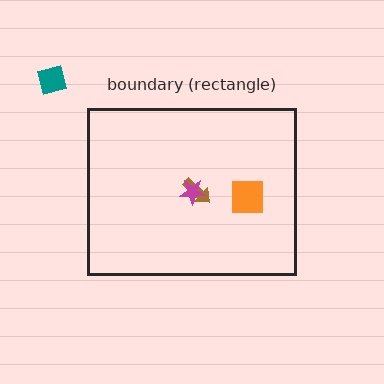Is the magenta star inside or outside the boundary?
Inside.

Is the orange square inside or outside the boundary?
Inside.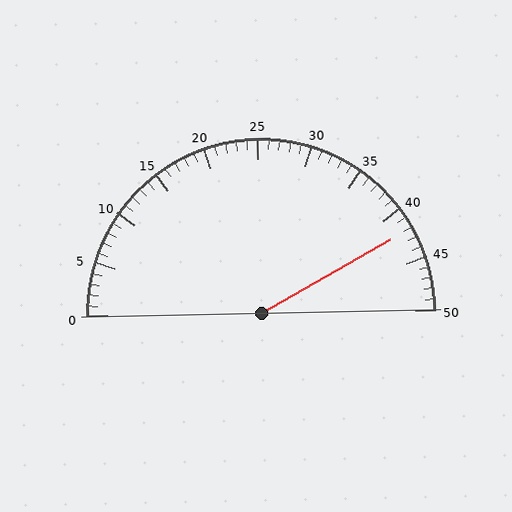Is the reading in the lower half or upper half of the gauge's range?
The reading is in the upper half of the range (0 to 50).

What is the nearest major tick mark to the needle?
The nearest major tick mark is 40.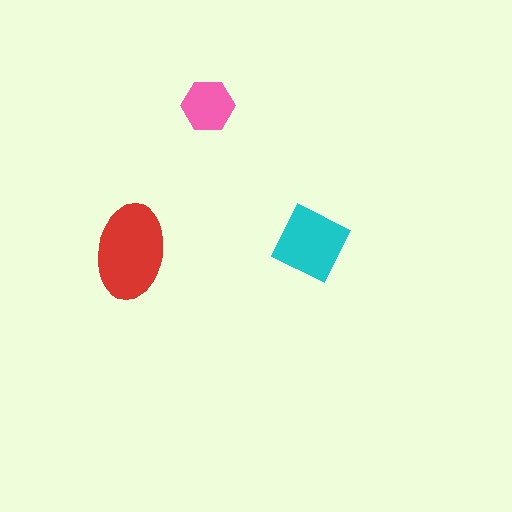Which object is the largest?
The red ellipse.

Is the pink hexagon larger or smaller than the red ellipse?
Smaller.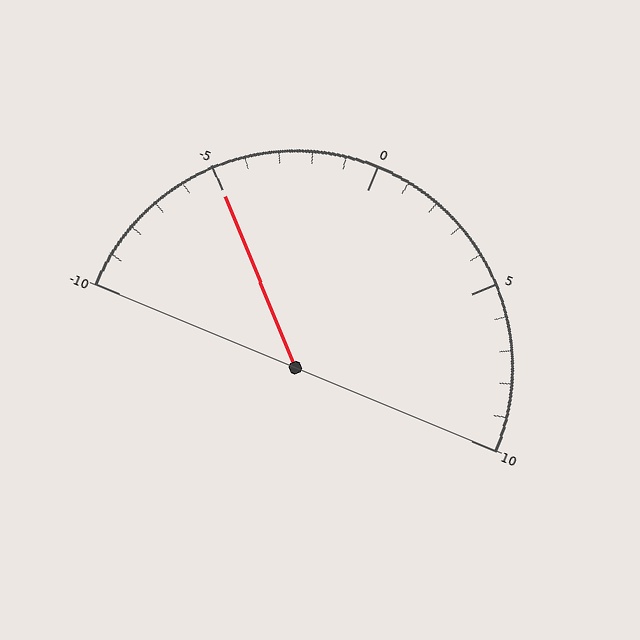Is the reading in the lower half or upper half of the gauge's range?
The reading is in the lower half of the range (-10 to 10).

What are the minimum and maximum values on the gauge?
The gauge ranges from -10 to 10.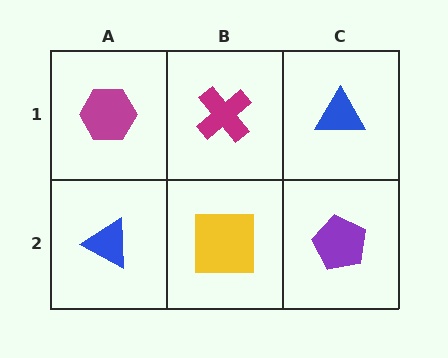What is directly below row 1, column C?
A purple pentagon.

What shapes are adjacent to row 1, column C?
A purple pentagon (row 2, column C), a magenta cross (row 1, column B).